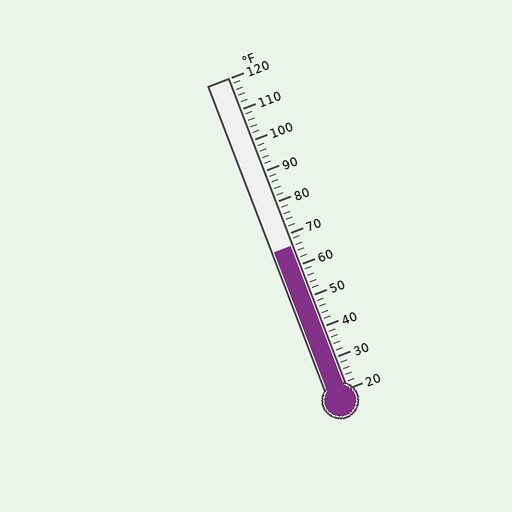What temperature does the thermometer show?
The thermometer shows approximately 66°F.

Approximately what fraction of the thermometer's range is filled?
The thermometer is filled to approximately 45% of its range.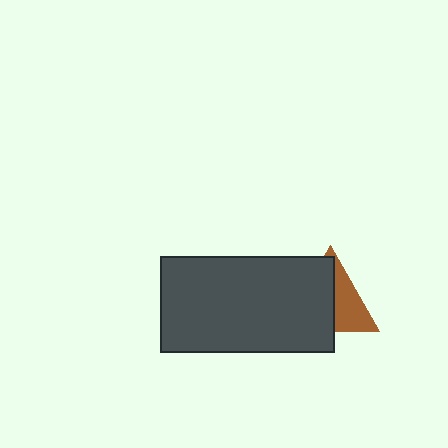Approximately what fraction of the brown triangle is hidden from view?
Roughly 58% of the brown triangle is hidden behind the dark gray rectangle.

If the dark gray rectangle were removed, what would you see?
You would see the complete brown triangle.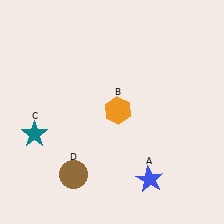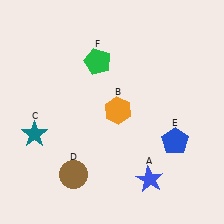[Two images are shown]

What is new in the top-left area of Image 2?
A green pentagon (F) was added in the top-left area of Image 2.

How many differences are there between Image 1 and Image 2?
There are 2 differences between the two images.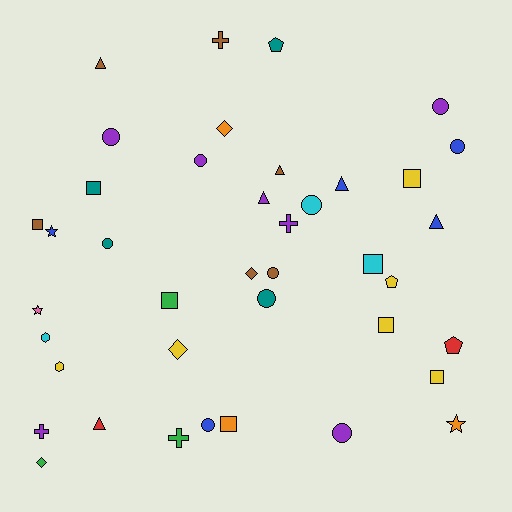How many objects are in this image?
There are 40 objects.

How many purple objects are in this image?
There are 7 purple objects.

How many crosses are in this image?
There are 4 crosses.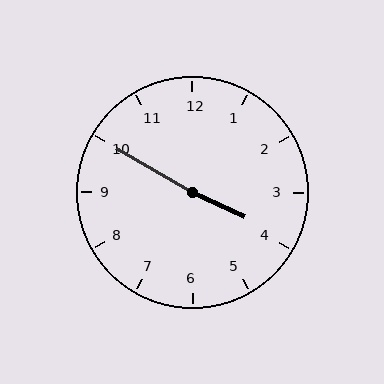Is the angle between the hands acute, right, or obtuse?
It is obtuse.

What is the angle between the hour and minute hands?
Approximately 175 degrees.